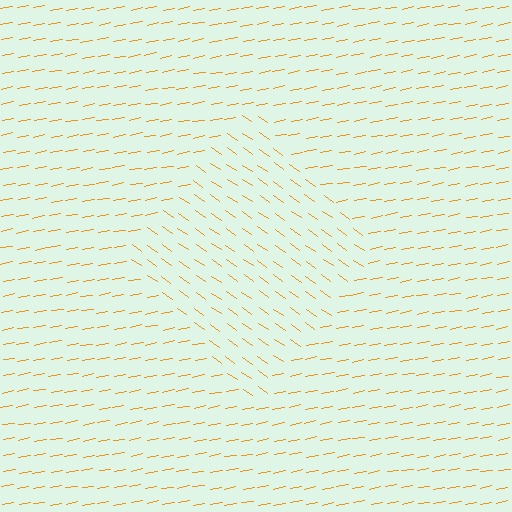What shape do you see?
I see a diamond.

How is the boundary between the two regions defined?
The boundary is defined purely by a change in line orientation (approximately 45 degrees difference). All lines are the same color and thickness.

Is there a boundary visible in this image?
Yes, there is a texture boundary formed by a change in line orientation.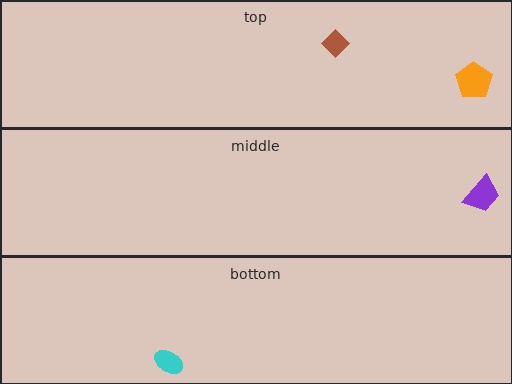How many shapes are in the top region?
2.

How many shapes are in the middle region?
1.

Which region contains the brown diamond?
The top region.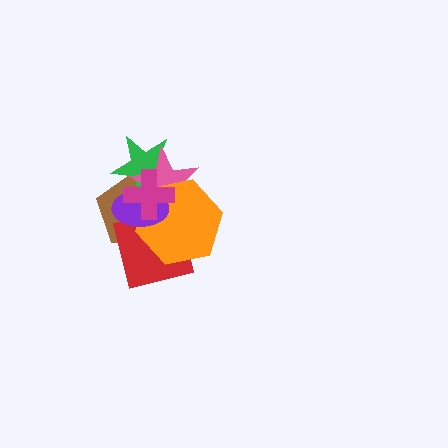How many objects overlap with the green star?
5 objects overlap with the green star.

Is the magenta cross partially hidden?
No, no other shape covers it.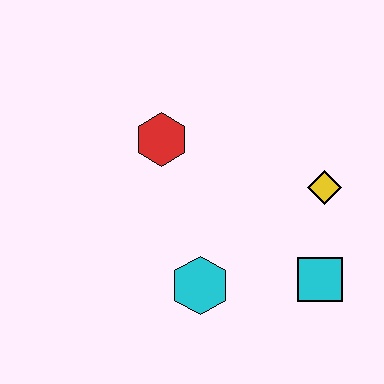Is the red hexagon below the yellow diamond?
No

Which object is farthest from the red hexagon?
The cyan square is farthest from the red hexagon.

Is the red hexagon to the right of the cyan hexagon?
No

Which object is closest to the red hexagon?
The cyan hexagon is closest to the red hexagon.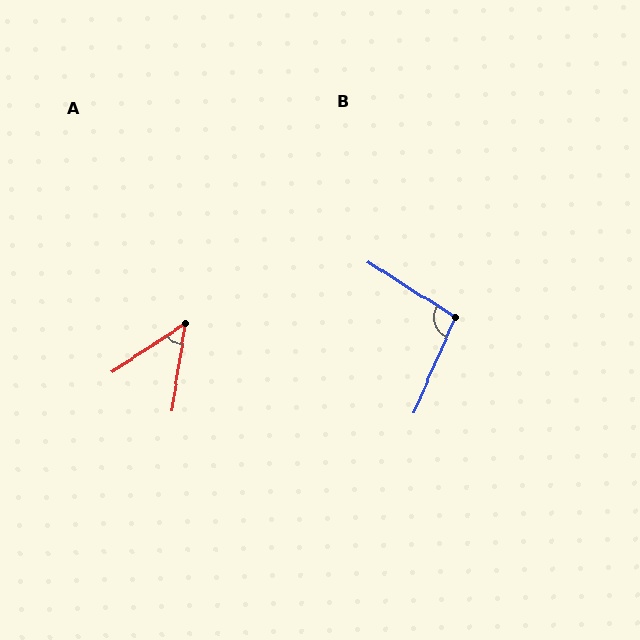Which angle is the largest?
B, at approximately 99 degrees.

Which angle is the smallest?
A, at approximately 48 degrees.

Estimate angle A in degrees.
Approximately 48 degrees.